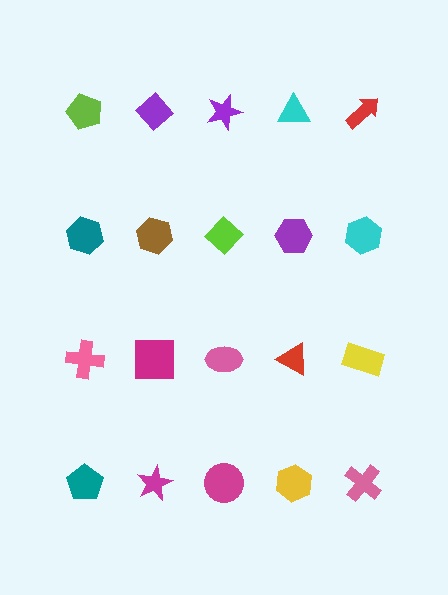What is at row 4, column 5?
A pink cross.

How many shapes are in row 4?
5 shapes.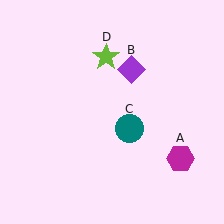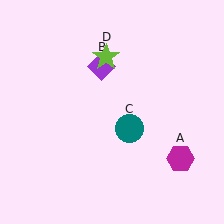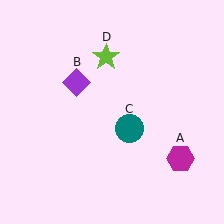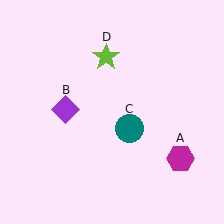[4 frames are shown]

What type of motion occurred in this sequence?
The purple diamond (object B) rotated counterclockwise around the center of the scene.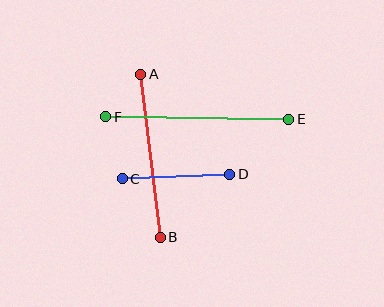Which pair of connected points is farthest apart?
Points E and F are farthest apart.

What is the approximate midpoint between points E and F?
The midpoint is at approximately (197, 118) pixels.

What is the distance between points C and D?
The distance is approximately 108 pixels.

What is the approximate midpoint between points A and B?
The midpoint is at approximately (151, 156) pixels.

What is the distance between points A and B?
The distance is approximately 164 pixels.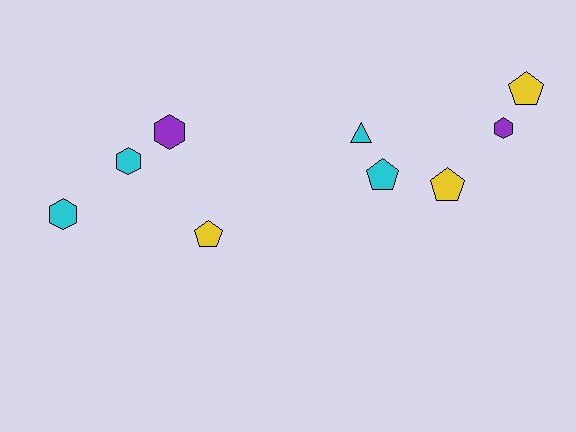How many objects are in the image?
There are 9 objects.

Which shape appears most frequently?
Pentagon, with 4 objects.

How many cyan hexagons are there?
There are 2 cyan hexagons.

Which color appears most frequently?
Cyan, with 4 objects.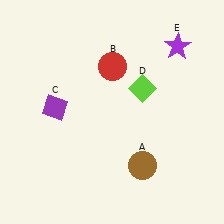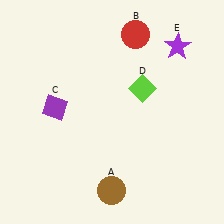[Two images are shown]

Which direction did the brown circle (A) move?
The brown circle (A) moved left.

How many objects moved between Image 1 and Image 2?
2 objects moved between the two images.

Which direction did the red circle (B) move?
The red circle (B) moved up.